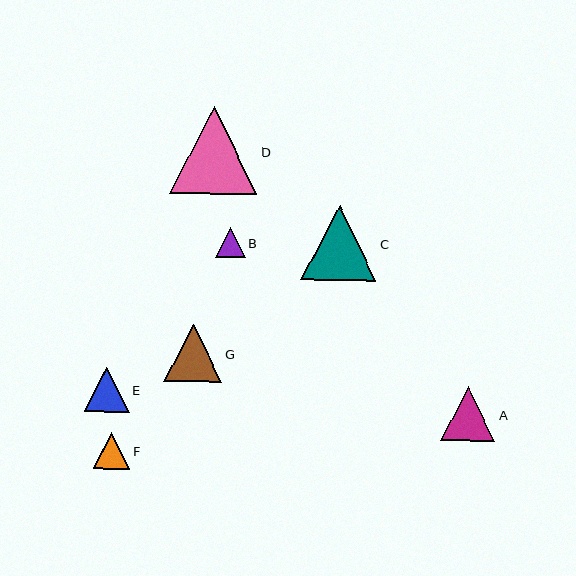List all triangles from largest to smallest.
From largest to smallest: D, C, G, A, E, F, B.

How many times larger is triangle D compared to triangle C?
Triangle D is approximately 1.2 times the size of triangle C.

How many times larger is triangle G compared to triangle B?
Triangle G is approximately 1.9 times the size of triangle B.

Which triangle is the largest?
Triangle D is the largest with a size of approximately 87 pixels.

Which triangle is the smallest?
Triangle B is the smallest with a size of approximately 30 pixels.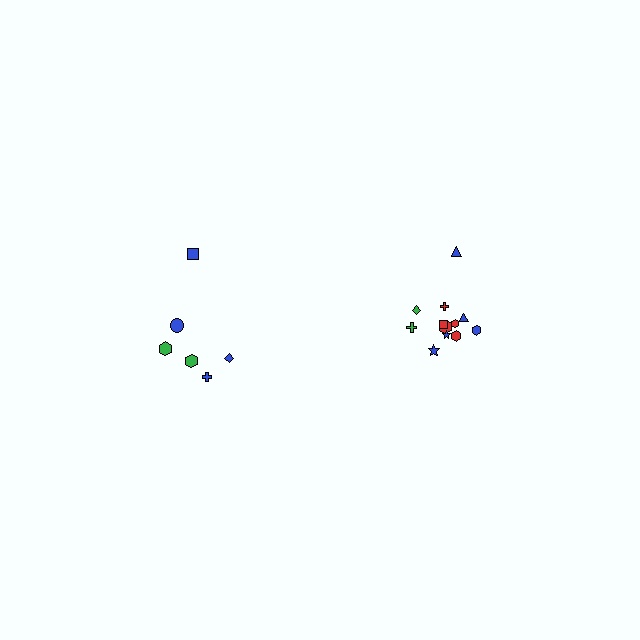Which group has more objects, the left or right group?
The right group.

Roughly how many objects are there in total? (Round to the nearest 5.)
Roughly 20 objects in total.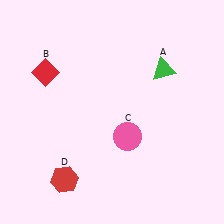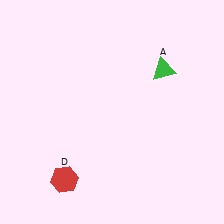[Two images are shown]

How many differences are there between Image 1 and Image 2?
There are 2 differences between the two images.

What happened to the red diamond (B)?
The red diamond (B) was removed in Image 2. It was in the top-left area of Image 1.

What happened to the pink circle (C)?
The pink circle (C) was removed in Image 2. It was in the bottom-right area of Image 1.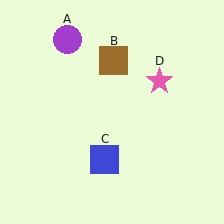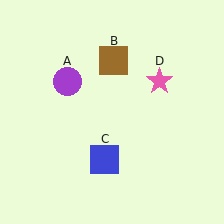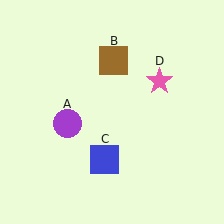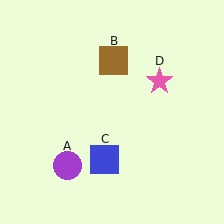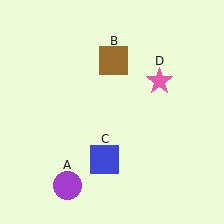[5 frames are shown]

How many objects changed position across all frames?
1 object changed position: purple circle (object A).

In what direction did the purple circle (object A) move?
The purple circle (object A) moved down.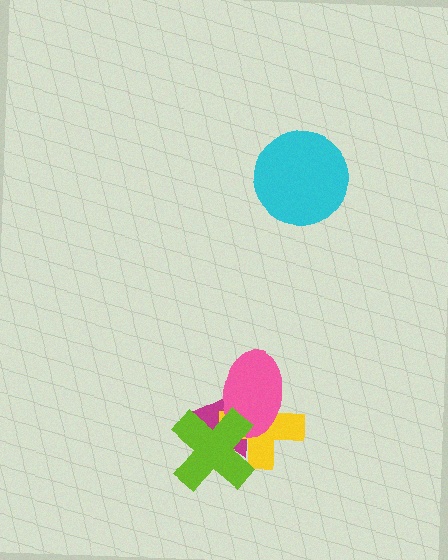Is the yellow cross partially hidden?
Yes, it is partially covered by another shape.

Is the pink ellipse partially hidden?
Yes, it is partially covered by another shape.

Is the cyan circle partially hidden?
No, no other shape covers it.